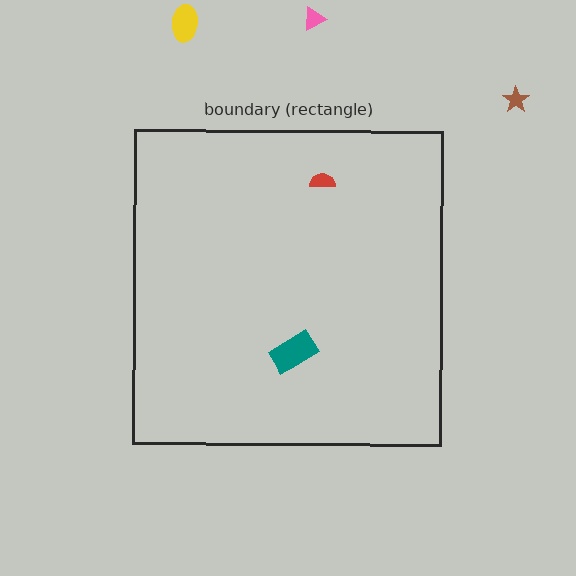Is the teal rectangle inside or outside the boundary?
Inside.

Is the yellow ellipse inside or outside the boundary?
Outside.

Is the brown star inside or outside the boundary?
Outside.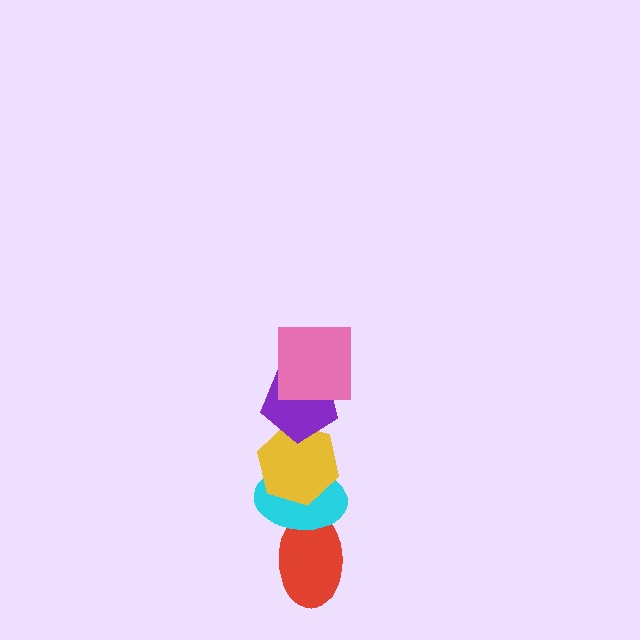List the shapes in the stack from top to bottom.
From top to bottom: the pink square, the purple pentagon, the yellow hexagon, the cyan ellipse, the red ellipse.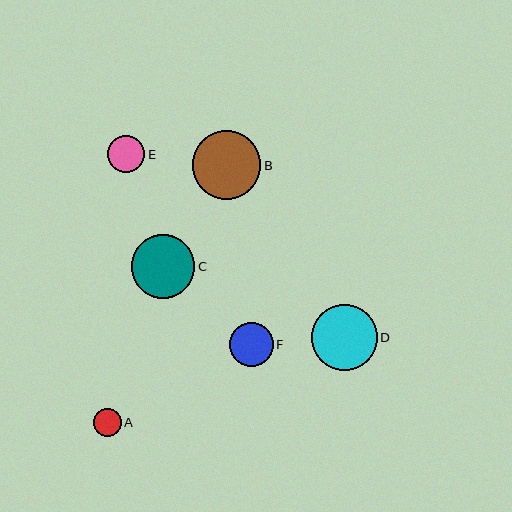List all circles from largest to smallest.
From largest to smallest: B, D, C, F, E, A.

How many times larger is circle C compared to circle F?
Circle C is approximately 1.5 times the size of circle F.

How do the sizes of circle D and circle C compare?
Circle D and circle C are approximately the same size.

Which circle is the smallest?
Circle A is the smallest with a size of approximately 28 pixels.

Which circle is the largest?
Circle B is the largest with a size of approximately 69 pixels.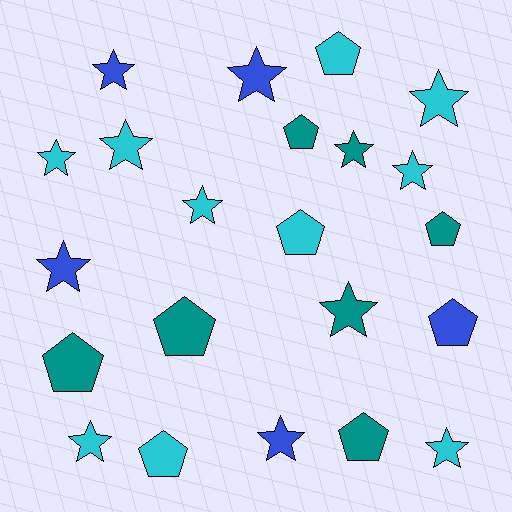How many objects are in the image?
There are 22 objects.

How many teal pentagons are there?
There are 5 teal pentagons.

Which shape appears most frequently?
Star, with 13 objects.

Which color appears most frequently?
Cyan, with 10 objects.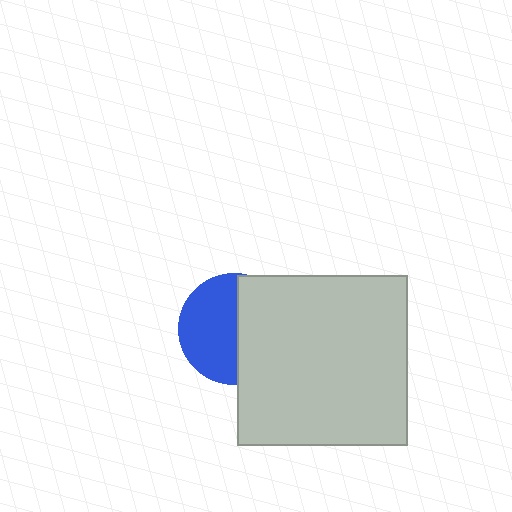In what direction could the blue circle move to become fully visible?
The blue circle could move left. That would shift it out from behind the light gray square entirely.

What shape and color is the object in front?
The object in front is a light gray square.